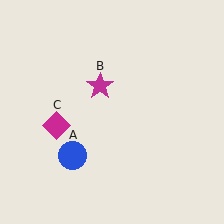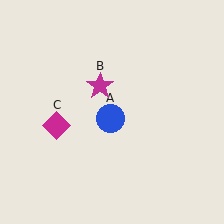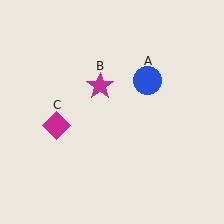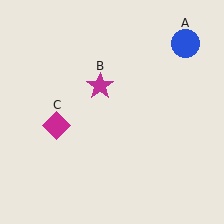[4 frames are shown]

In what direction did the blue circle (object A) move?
The blue circle (object A) moved up and to the right.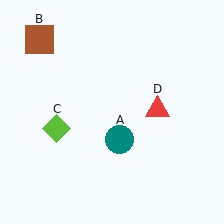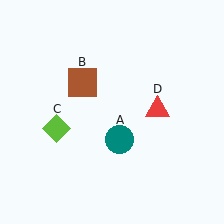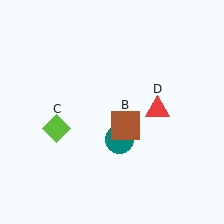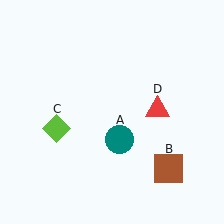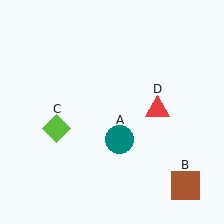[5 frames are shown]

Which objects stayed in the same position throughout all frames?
Teal circle (object A) and lime diamond (object C) and red triangle (object D) remained stationary.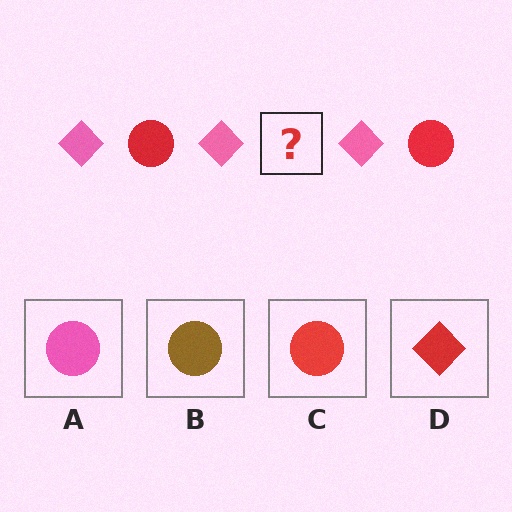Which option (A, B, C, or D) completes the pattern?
C.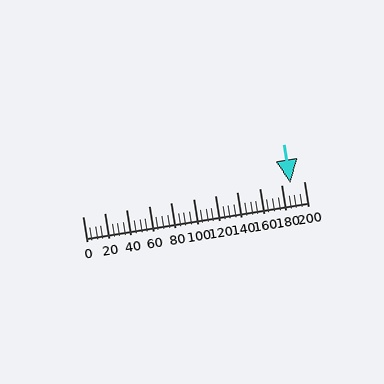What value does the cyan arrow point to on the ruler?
The cyan arrow points to approximately 188.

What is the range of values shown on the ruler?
The ruler shows values from 0 to 200.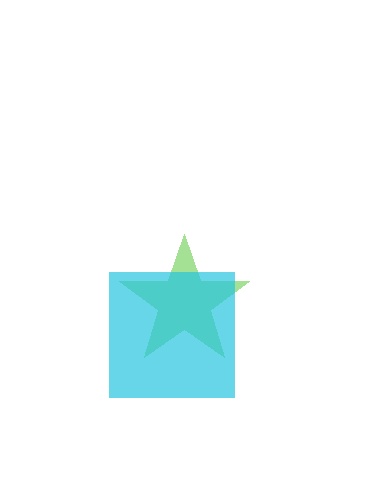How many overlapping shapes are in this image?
There are 2 overlapping shapes in the image.